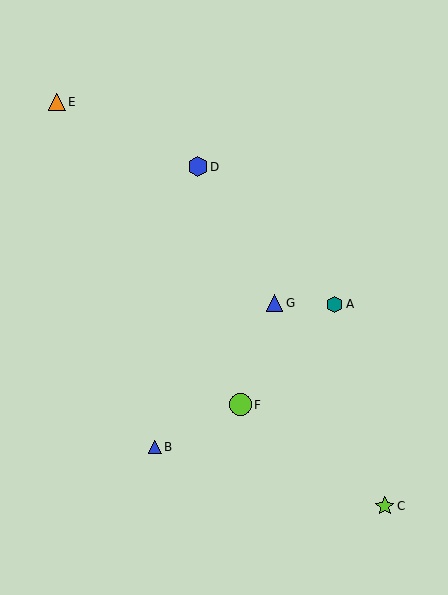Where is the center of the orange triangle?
The center of the orange triangle is at (57, 102).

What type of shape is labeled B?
Shape B is a blue triangle.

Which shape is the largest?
The lime circle (labeled F) is the largest.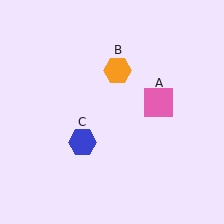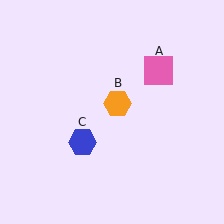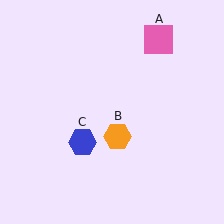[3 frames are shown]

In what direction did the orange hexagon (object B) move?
The orange hexagon (object B) moved down.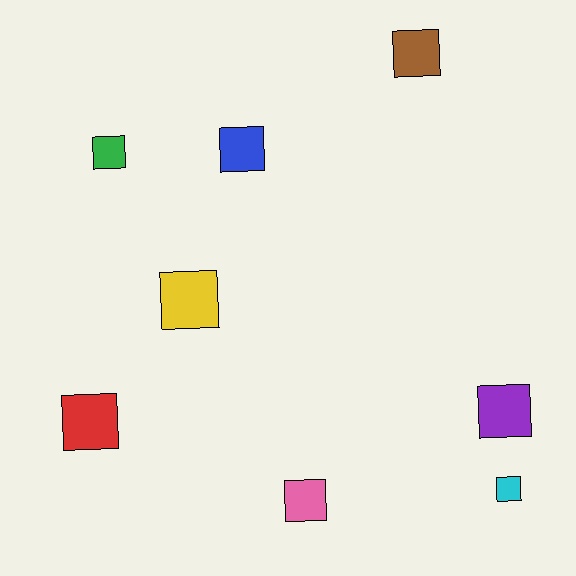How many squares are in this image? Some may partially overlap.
There are 8 squares.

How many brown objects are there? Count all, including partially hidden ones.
There is 1 brown object.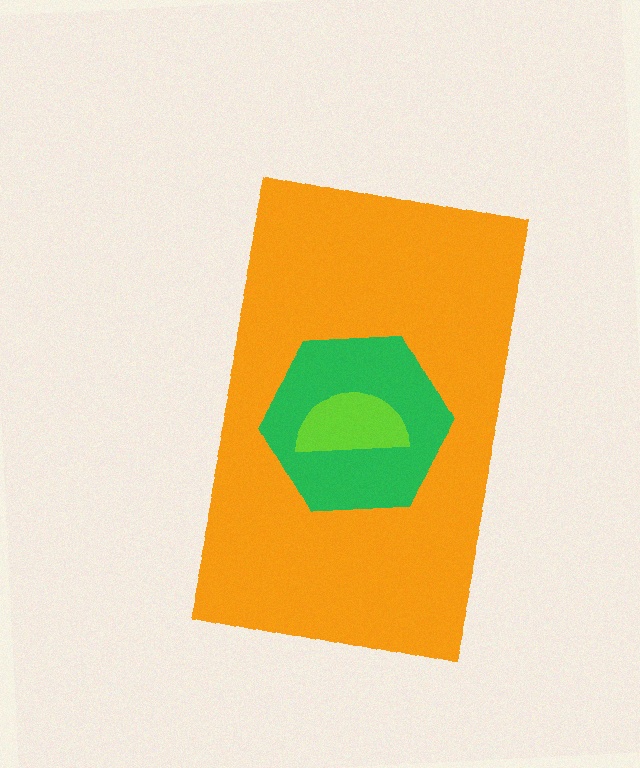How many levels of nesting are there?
3.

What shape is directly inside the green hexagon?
The lime semicircle.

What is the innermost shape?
The lime semicircle.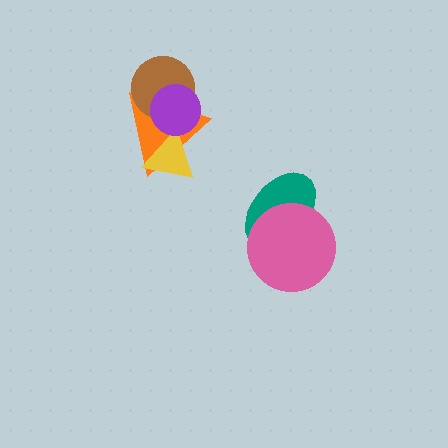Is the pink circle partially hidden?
No, no other shape covers it.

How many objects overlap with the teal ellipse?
1 object overlaps with the teal ellipse.